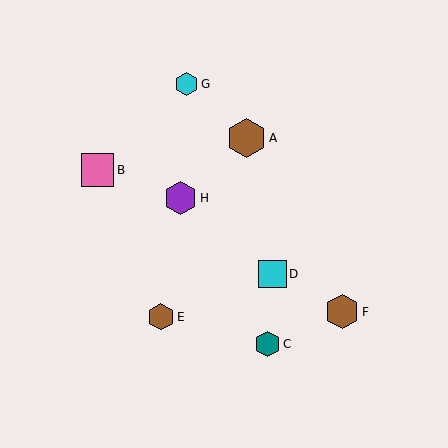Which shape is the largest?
The brown hexagon (labeled A) is the largest.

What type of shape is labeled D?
Shape D is a cyan square.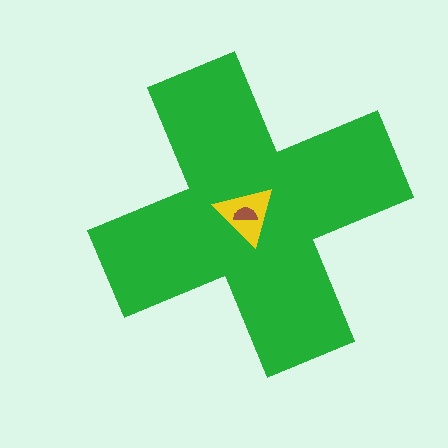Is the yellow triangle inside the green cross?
Yes.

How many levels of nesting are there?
3.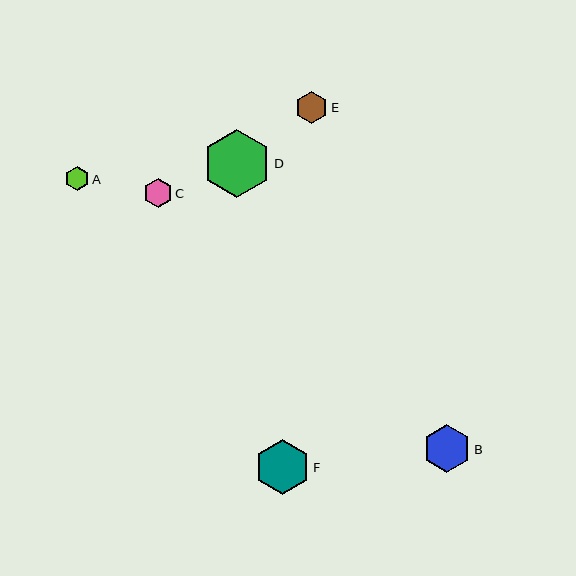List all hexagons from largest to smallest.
From largest to smallest: D, F, B, E, C, A.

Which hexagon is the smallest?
Hexagon A is the smallest with a size of approximately 24 pixels.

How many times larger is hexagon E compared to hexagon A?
Hexagon E is approximately 1.3 times the size of hexagon A.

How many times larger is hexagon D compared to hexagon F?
Hexagon D is approximately 1.3 times the size of hexagon F.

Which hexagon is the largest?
Hexagon D is the largest with a size of approximately 69 pixels.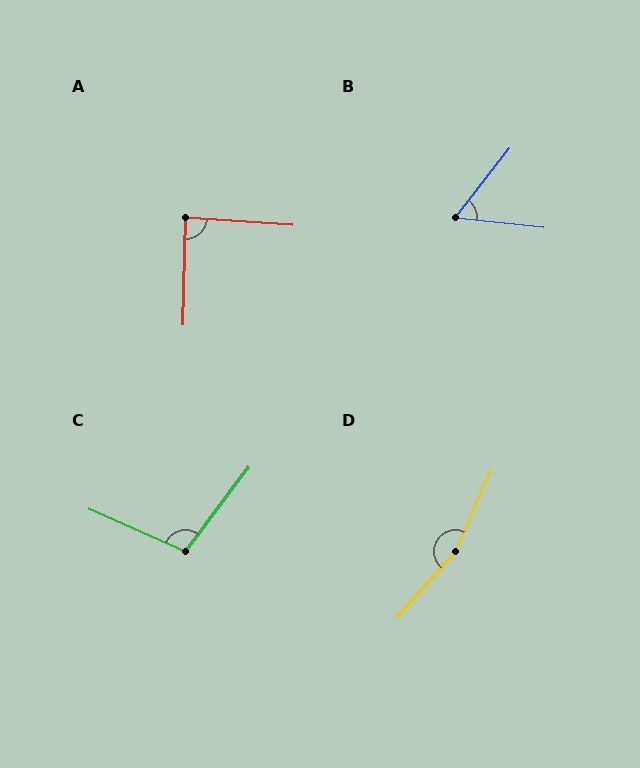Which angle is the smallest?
B, at approximately 58 degrees.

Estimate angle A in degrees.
Approximately 88 degrees.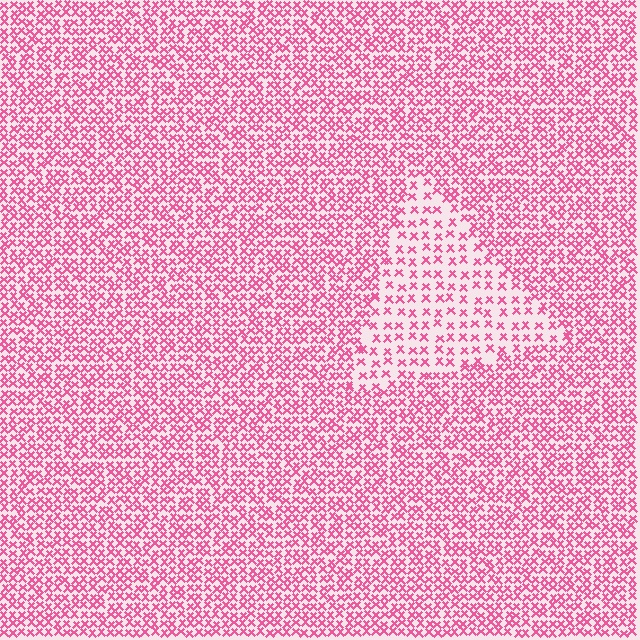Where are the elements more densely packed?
The elements are more densely packed outside the triangle boundary.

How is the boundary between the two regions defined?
The boundary is defined by a change in element density (approximately 2.1x ratio). All elements are the same color, size, and shape.